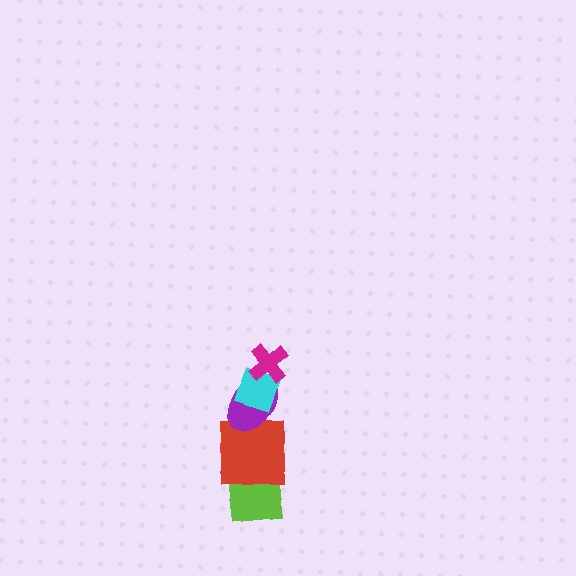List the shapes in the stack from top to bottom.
From top to bottom: the magenta cross, the cyan diamond, the purple ellipse, the red square, the lime square.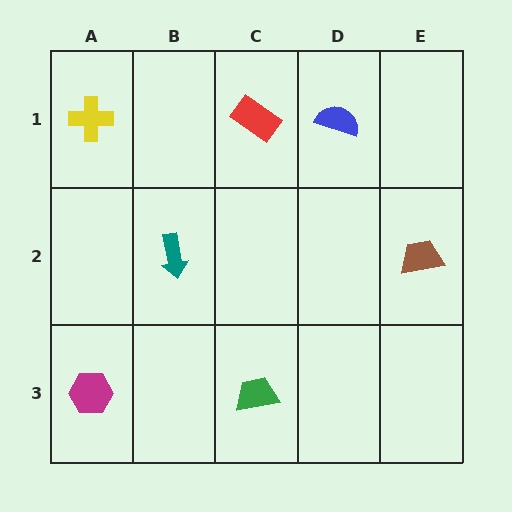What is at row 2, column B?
A teal arrow.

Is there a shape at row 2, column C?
No, that cell is empty.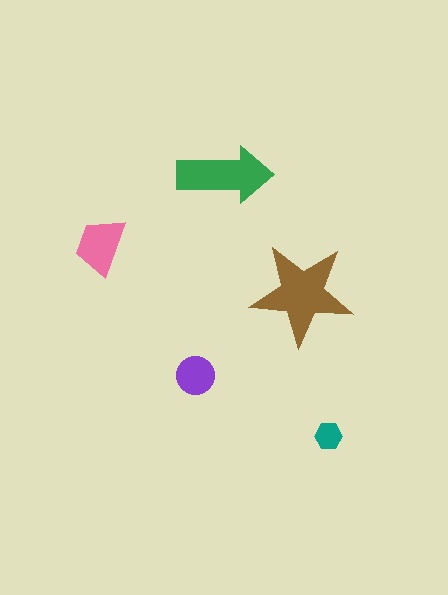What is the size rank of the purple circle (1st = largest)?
4th.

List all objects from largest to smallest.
The brown star, the green arrow, the pink trapezoid, the purple circle, the teal hexagon.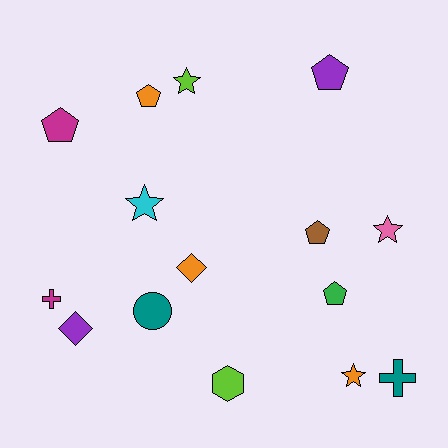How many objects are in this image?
There are 15 objects.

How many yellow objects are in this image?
There are no yellow objects.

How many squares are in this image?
There are no squares.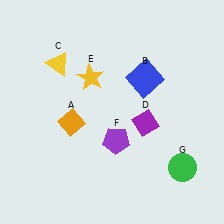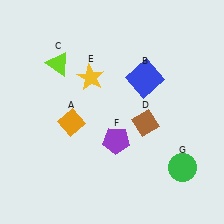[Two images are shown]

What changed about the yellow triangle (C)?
In Image 1, C is yellow. In Image 2, it changed to lime.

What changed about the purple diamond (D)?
In Image 1, D is purple. In Image 2, it changed to brown.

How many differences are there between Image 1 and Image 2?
There are 2 differences between the two images.